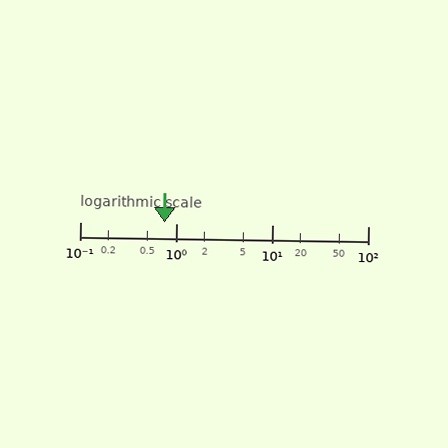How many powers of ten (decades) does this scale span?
The scale spans 3 decades, from 0.1 to 100.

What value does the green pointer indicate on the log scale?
The pointer indicates approximately 0.75.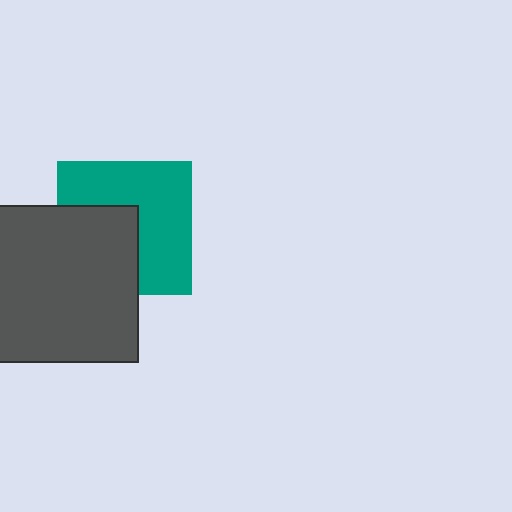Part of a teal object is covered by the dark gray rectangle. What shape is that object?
It is a square.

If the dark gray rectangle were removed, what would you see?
You would see the complete teal square.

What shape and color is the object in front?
The object in front is a dark gray rectangle.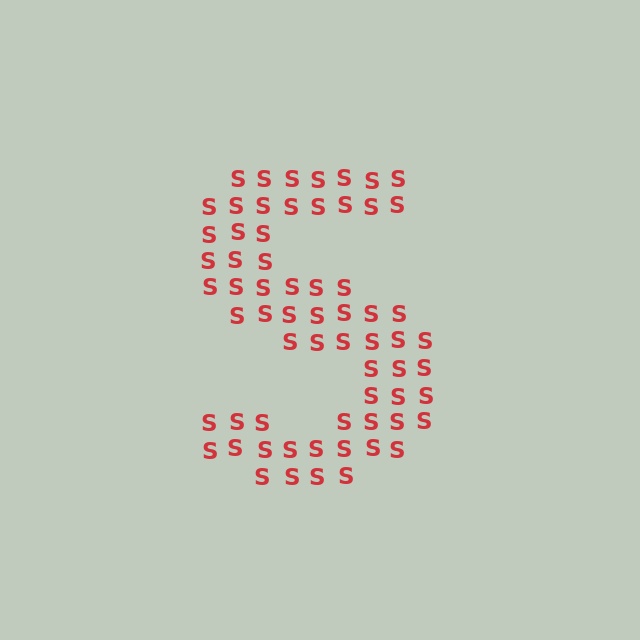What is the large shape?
The large shape is the letter S.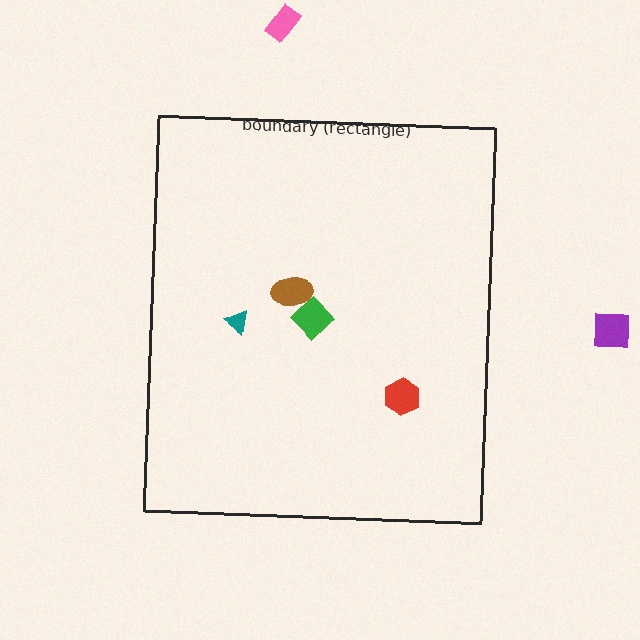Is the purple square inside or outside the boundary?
Outside.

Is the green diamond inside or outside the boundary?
Inside.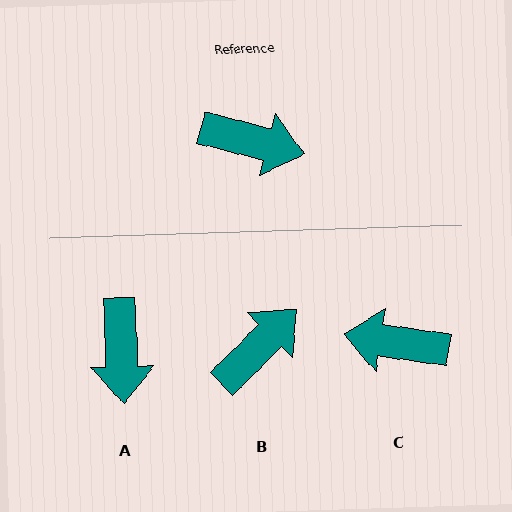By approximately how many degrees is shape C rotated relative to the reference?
Approximately 174 degrees clockwise.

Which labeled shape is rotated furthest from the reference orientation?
C, about 174 degrees away.